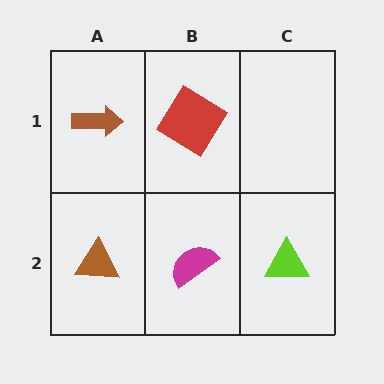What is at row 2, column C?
A lime triangle.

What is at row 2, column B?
A magenta semicircle.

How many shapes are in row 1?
2 shapes.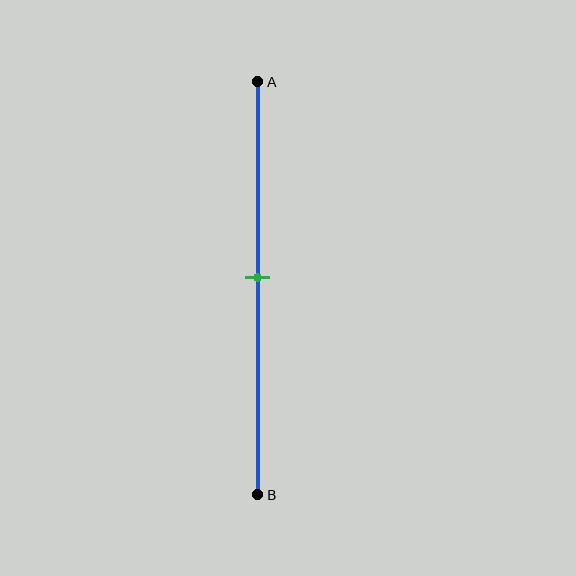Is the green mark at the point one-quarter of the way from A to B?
No, the mark is at about 45% from A, not at the 25% one-quarter point.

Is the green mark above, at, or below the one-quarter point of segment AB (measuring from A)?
The green mark is below the one-quarter point of segment AB.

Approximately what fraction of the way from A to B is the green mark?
The green mark is approximately 45% of the way from A to B.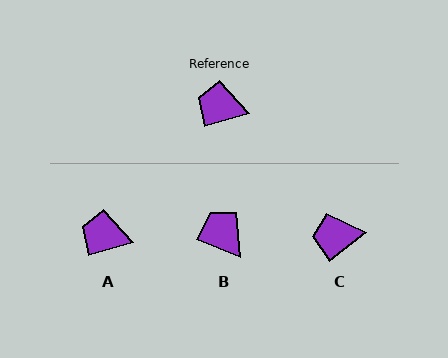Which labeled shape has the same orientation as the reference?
A.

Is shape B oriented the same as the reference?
No, it is off by about 38 degrees.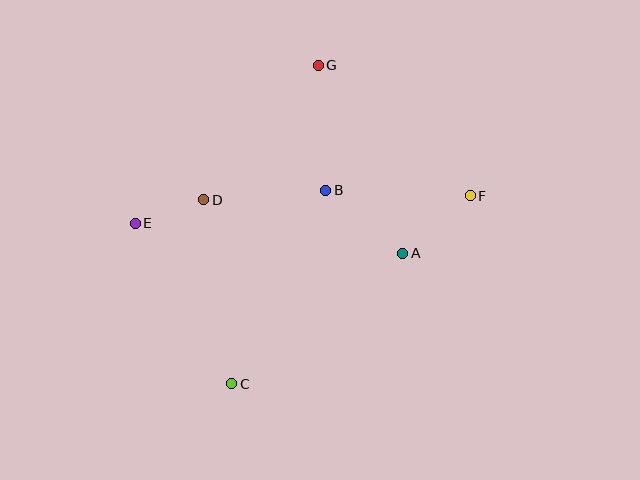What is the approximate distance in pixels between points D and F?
The distance between D and F is approximately 267 pixels.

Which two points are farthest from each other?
Points E and F are farthest from each other.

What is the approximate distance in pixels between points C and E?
The distance between C and E is approximately 187 pixels.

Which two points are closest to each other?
Points D and E are closest to each other.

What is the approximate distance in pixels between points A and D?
The distance between A and D is approximately 206 pixels.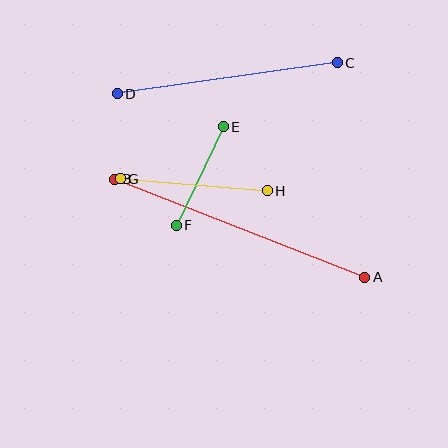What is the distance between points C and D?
The distance is approximately 222 pixels.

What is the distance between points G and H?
The distance is approximately 147 pixels.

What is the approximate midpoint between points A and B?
The midpoint is at approximately (239, 228) pixels.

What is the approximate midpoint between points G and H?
The midpoint is at approximately (194, 185) pixels.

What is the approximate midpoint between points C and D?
The midpoint is at approximately (227, 78) pixels.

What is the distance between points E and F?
The distance is approximately 109 pixels.